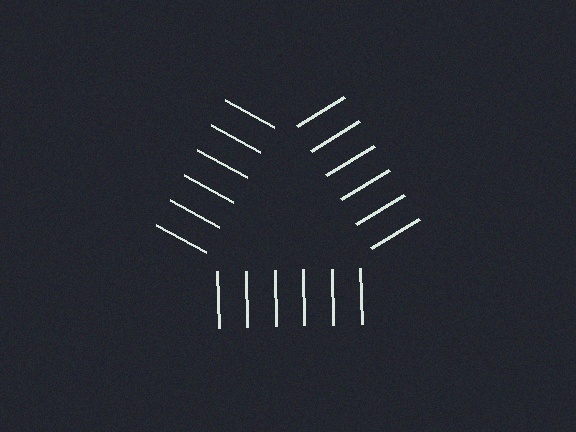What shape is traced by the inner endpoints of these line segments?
An illusory triangle — the line segments terminate on its edges but no continuous stroke is drawn.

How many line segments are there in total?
18 — 6 along each of the 3 edges.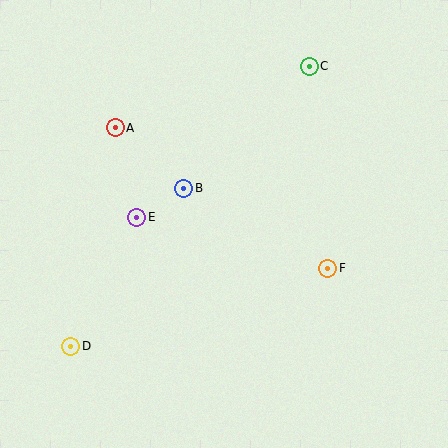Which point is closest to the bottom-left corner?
Point D is closest to the bottom-left corner.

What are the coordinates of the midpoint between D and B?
The midpoint between D and B is at (127, 267).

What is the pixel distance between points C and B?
The distance between C and B is 175 pixels.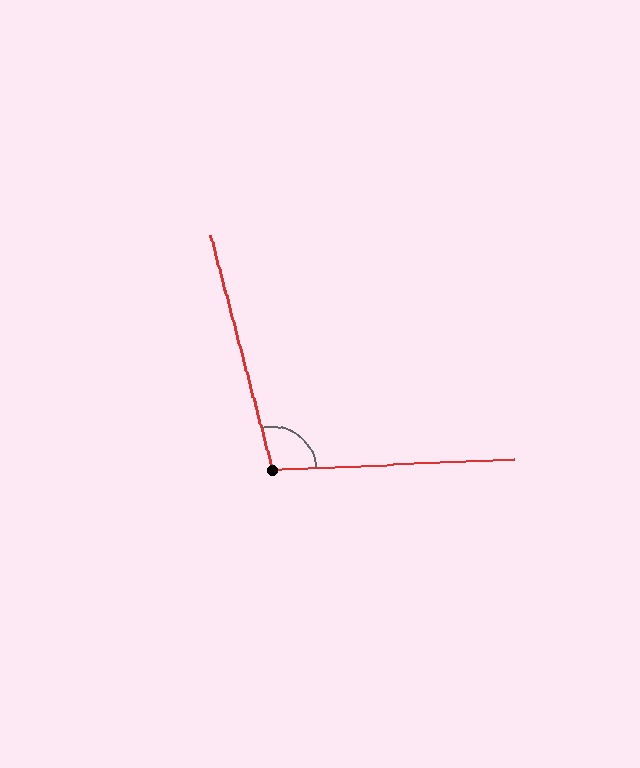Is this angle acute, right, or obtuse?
It is obtuse.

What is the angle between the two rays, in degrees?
Approximately 102 degrees.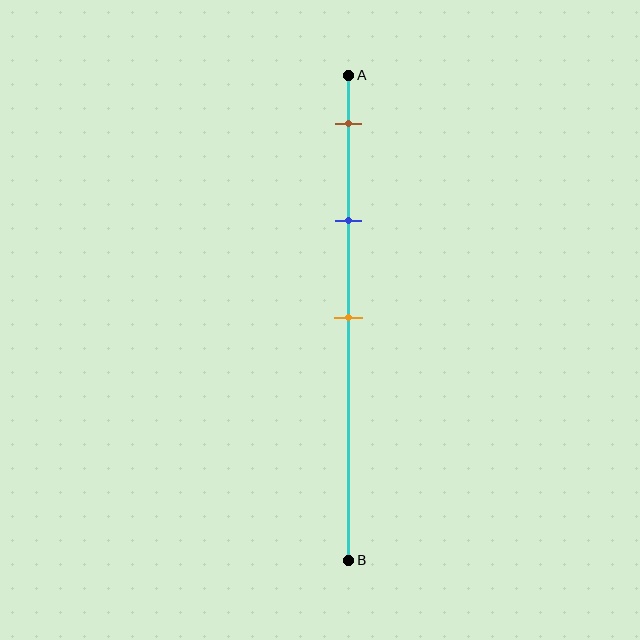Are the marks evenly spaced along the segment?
Yes, the marks are approximately evenly spaced.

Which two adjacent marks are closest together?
The brown and blue marks are the closest adjacent pair.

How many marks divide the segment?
There are 3 marks dividing the segment.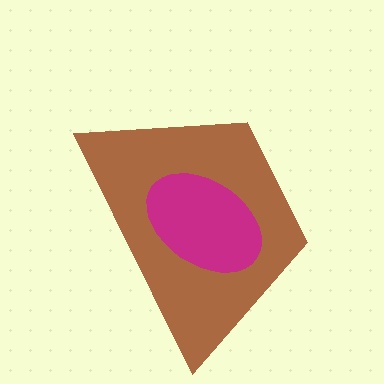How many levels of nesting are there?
2.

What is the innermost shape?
The magenta ellipse.